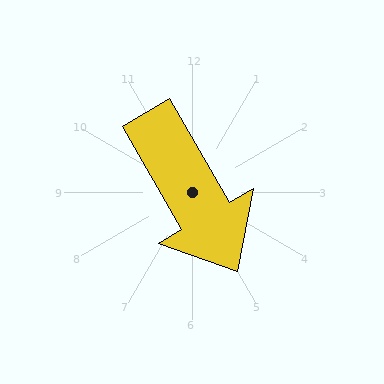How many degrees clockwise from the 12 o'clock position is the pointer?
Approximately 150 degrees.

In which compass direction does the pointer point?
Southeast.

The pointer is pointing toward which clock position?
Roughly 5 o'clock.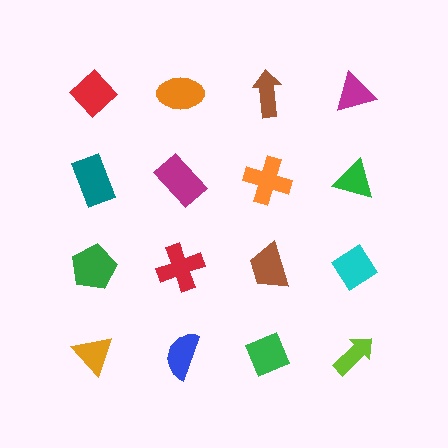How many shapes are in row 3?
4 shapes.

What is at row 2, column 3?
An orange cross.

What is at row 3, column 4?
A cyan diamond.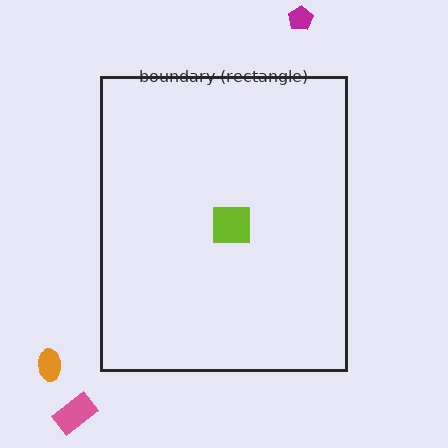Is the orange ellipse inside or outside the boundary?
Outside.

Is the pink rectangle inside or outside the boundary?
Outside.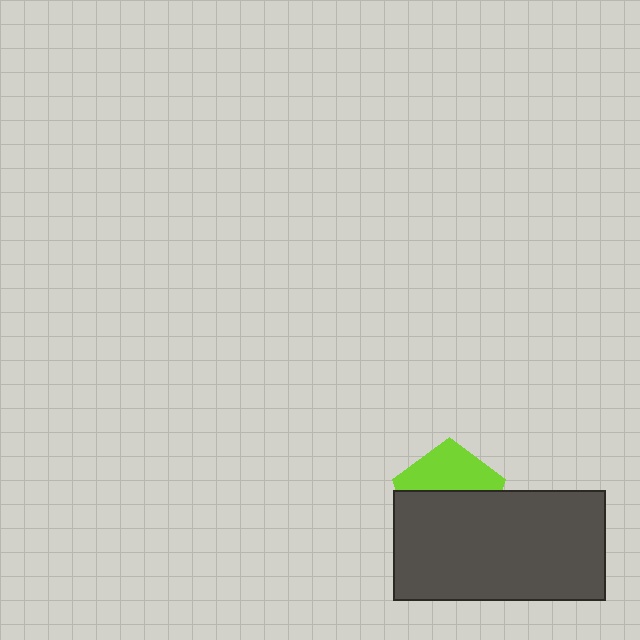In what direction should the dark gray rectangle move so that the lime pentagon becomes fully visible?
The dark gray rectangle should move down. That is the shortest direction to clear the overlap and leave the lime pentagon fully visible.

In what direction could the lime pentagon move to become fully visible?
The lime pentagon could move up. That would shift it out from behind the dark gray rectangle entirely.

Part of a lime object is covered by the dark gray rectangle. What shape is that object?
It is a pentagon.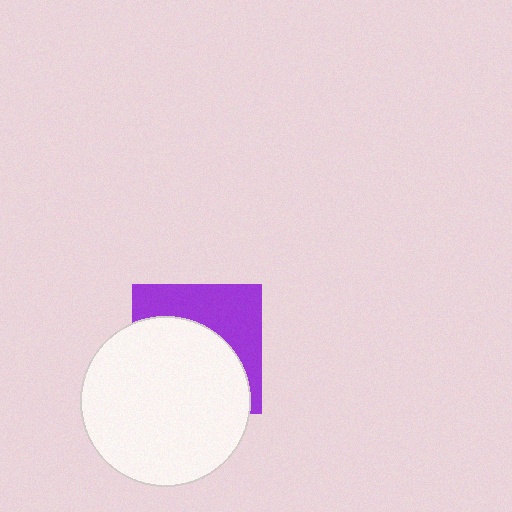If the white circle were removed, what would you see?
You would see the complete purple square.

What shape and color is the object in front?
The object in front is a white circle.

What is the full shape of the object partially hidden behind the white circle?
The partially hidden object is a purple square.